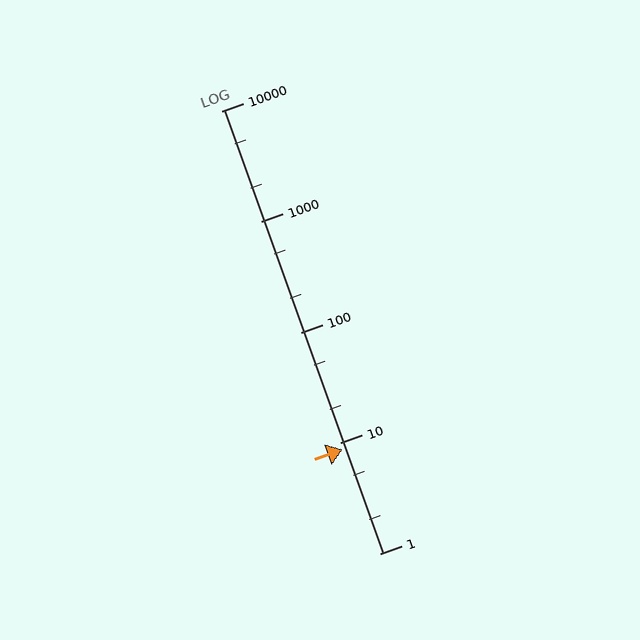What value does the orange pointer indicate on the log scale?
The pointer indicates approximately 8.7.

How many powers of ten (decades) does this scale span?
The scale spans 4 decades, from 1 to 10000.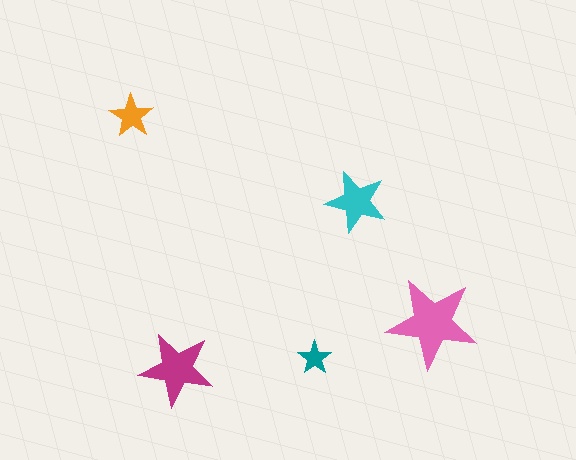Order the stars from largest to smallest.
the pink one, the magenta one, the cyan one, the orange one, the teal one.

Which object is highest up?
The orange star is topmost.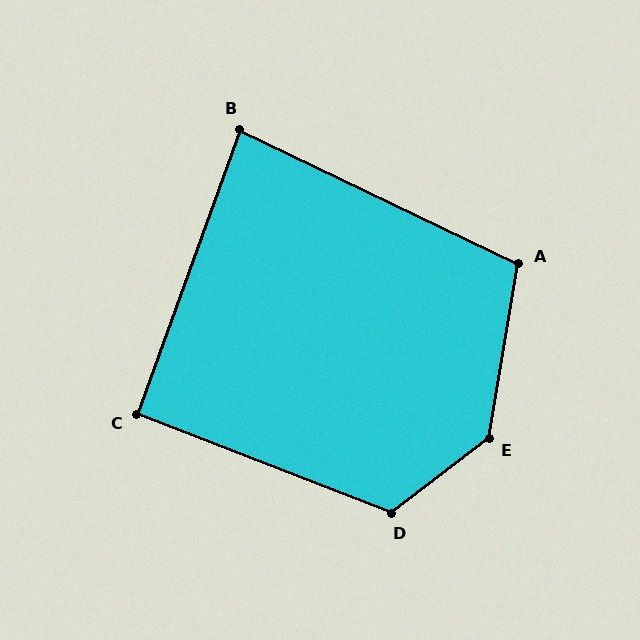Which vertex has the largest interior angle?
E, at approximately 137 degrees.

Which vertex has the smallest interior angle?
B, at approximately 84 degrees.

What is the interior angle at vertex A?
Approximately 106 degrees (obtuse).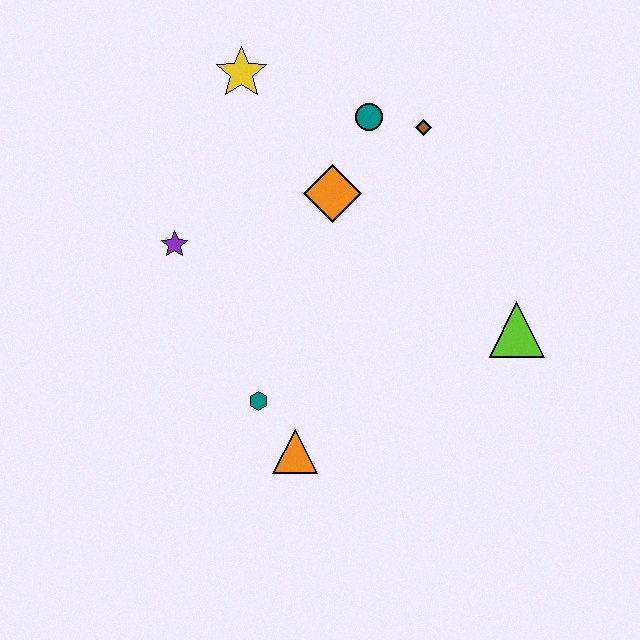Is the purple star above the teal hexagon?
Yes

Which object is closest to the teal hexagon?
The orange triangle is closest to the teal hexagon.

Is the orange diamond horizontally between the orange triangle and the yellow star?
No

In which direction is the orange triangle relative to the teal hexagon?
The orange triangle is below the teal hexagon.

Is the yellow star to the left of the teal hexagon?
Yes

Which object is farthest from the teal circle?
The orange triangle is farthest from the teal circle.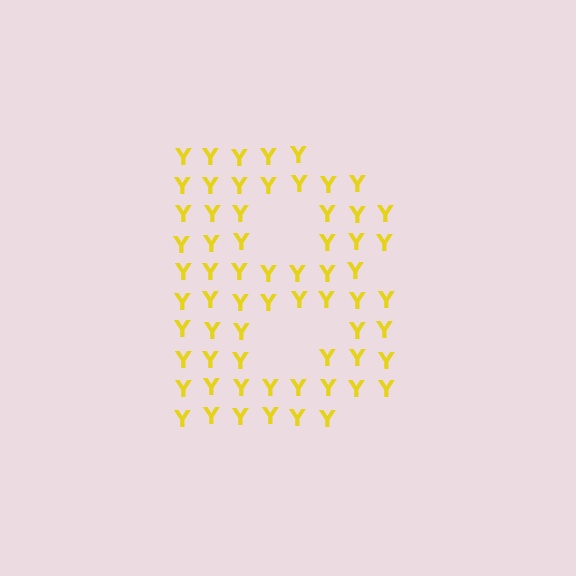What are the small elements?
The small elements are letter Y's.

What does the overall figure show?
The overall figure shows the letter B.